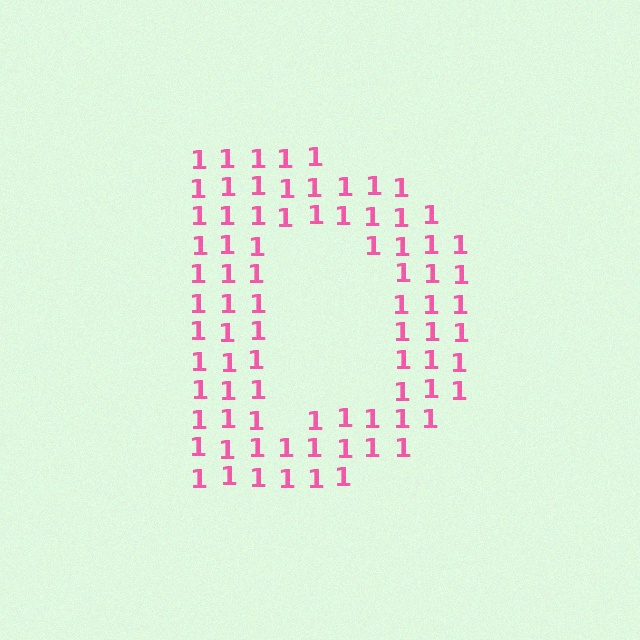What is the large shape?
The large shape is the letter D.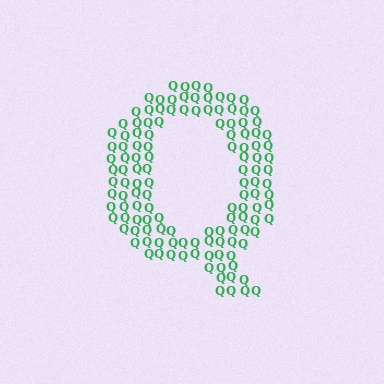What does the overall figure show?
The overall figure shows the letter Q.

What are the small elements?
The small elements are letter Q's.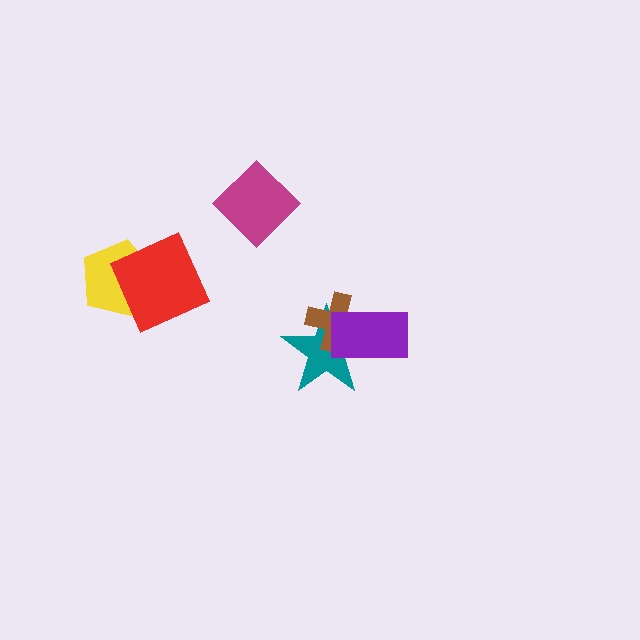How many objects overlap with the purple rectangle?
2 objects overlap with the purple rectangle.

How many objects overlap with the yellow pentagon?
1 object overlaps with the yellow pentagon.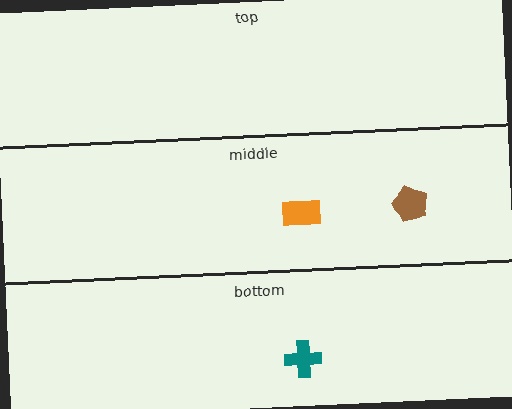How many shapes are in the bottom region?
1.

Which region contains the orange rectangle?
The middle region.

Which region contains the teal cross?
The bottom region.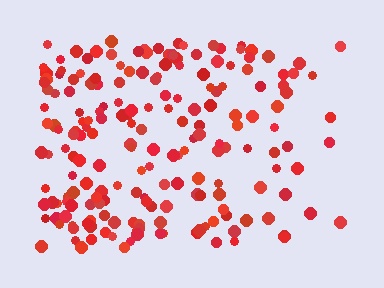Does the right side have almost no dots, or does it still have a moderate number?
Still a moderate number, just noticeably fewer than the left.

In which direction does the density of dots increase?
From right to left, with the left side densest.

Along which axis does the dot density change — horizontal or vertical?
Horizontal.